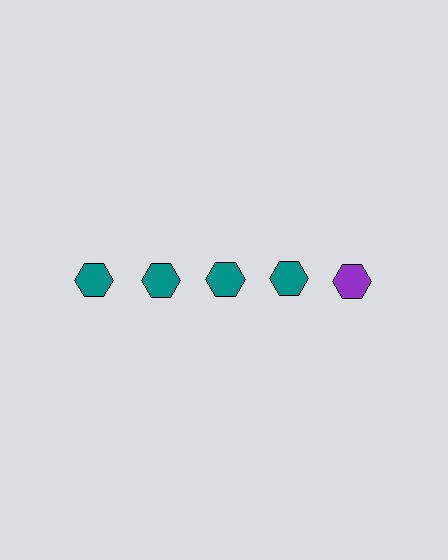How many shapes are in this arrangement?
There are 5 shapes arranged in a grid pattern.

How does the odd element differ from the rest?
It has a different color: purple instead of teal.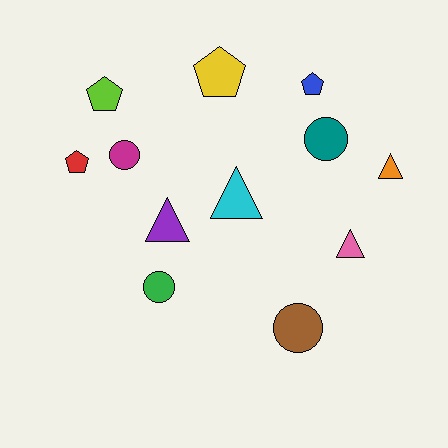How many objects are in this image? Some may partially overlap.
There are 12 objects.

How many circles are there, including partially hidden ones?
There are 4 circles.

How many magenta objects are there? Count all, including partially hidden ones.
There is 1 magenta object.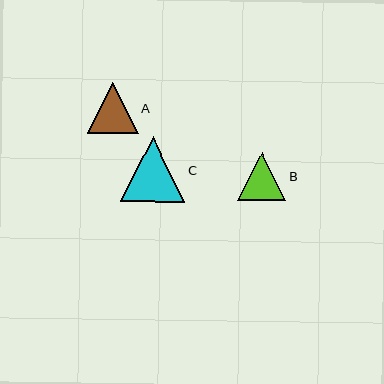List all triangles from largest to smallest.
From largest to smallest: C, A, B.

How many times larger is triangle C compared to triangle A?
Triangle C is approximately 1.3 times the size of triangle A.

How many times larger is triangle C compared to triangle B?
Triangle C is approximately 1.3 times the size of triangle B.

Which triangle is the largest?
Triangle C is the largest with a size of approximately 64 pixels.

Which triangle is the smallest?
Triangle B is the smallest with a size of approximately 48 pixels.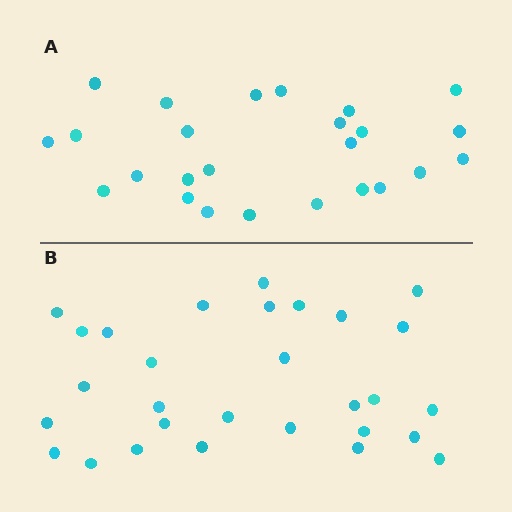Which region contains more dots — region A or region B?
Region B (the bottom region) has more dots.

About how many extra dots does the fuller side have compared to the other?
Region B has about 4 more dots than region A.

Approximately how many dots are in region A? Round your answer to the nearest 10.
About 20 dots. (The exact count is 25, which rounds to 20.)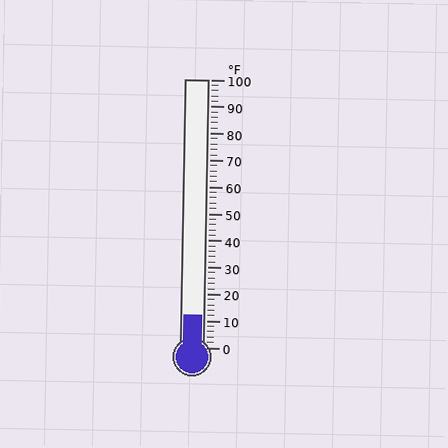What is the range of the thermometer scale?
The thermometer scale ranges from 0°F to 100°F.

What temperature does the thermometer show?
The thermometer shows approximately 12°F.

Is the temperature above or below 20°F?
The temperature is below 20°F.